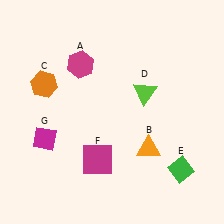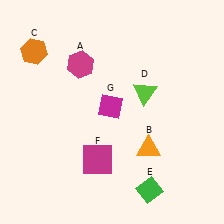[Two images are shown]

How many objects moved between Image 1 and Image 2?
3 objects moved between the two images.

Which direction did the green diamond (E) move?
The green diamond (E) moved left.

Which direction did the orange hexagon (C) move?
The orange hexagon (C) moved up.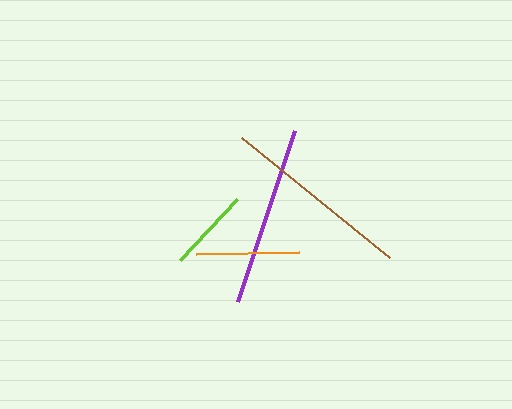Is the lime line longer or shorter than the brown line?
The brown line is longer than the lime line.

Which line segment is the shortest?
The lime line is the shortest at approximately 84 pixels.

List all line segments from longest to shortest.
From longest to shortest: brown, purple, orange, lime.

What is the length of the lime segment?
The lime segment is approximately 84 pixels long.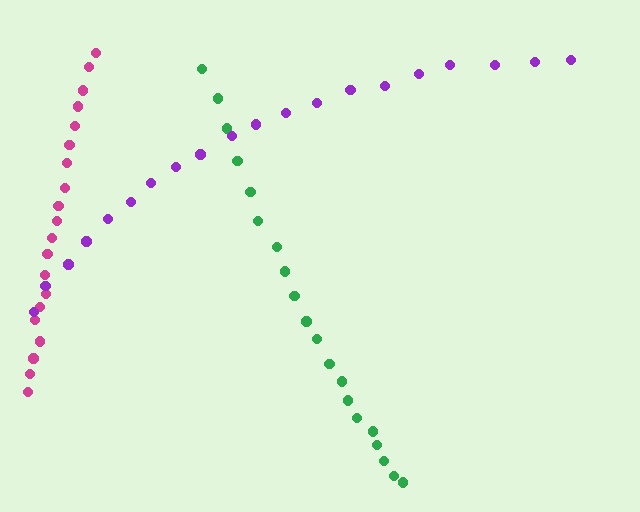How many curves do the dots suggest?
There are 3 distinct paths.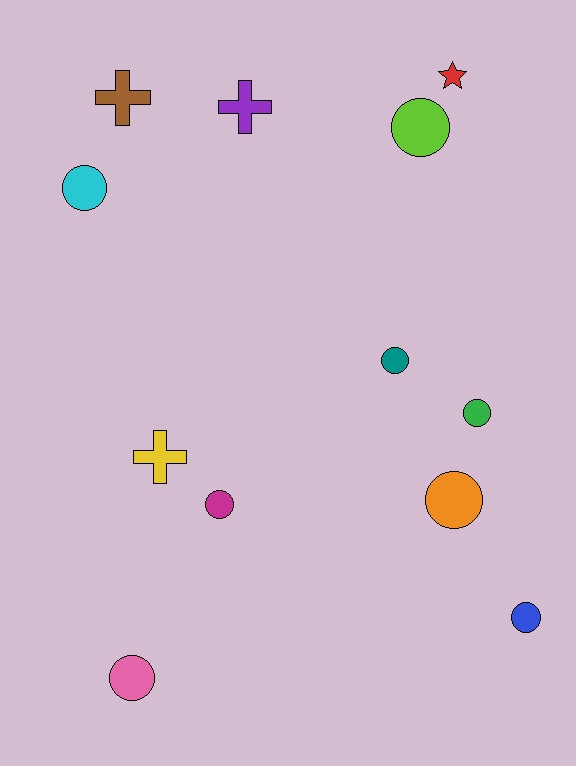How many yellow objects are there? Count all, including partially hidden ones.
There is 1 yellow object.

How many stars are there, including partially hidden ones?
There is 1 star.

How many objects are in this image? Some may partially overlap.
There are 12 objects.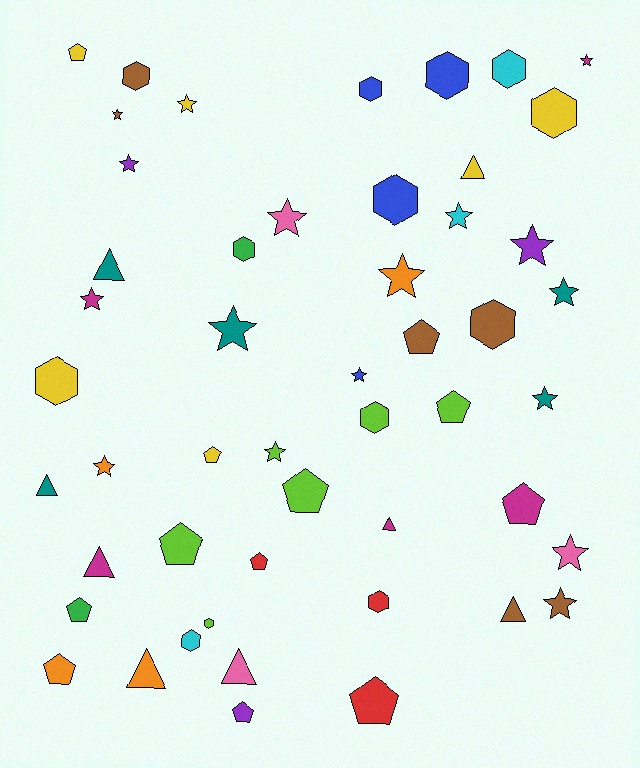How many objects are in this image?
There are 50 objects.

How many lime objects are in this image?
There are 6 lime objects.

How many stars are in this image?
There are 17 stars.